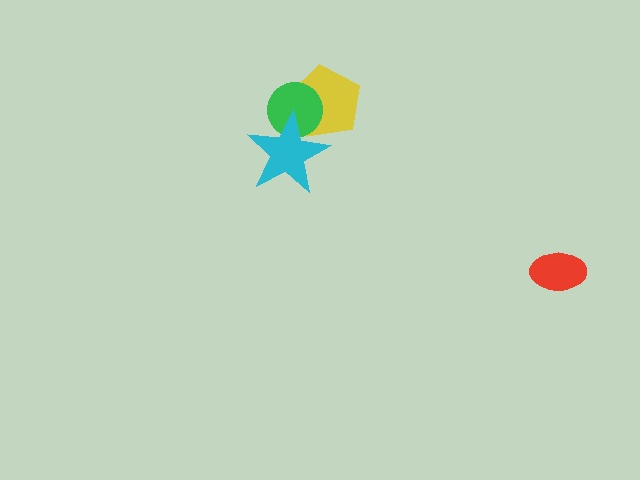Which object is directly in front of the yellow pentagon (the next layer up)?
The green circle is directly in front of the yellow pentagon.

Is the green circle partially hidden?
Yes, it is partially covered by another shape.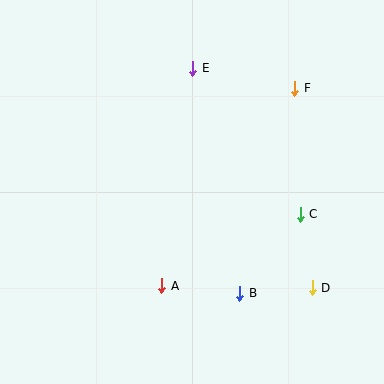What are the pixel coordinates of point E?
Point E is at (193, 68).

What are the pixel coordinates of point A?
Point A is at (161, 286).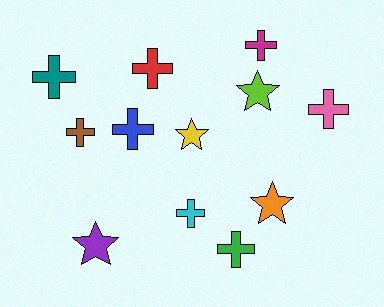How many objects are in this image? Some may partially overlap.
There are 12 objects.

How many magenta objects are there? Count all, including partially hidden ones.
There is 1 magenta object.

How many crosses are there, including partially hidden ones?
There are 8 crosses.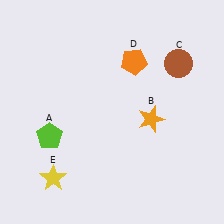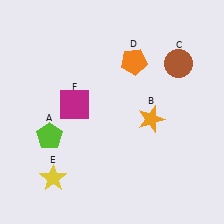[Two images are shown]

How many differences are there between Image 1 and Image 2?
There is 1 difference between the two images.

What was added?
A magenta square (F) was added in Image 2.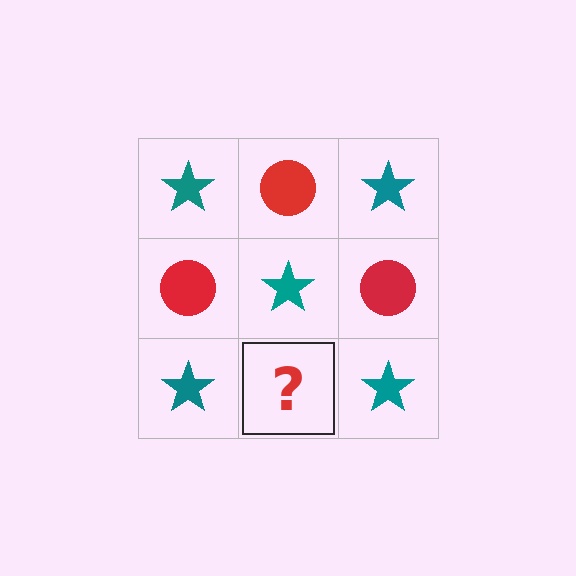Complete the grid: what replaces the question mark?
The question mark should be replaced with a red circle.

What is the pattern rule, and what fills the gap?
The rule is that it alternates teal star and red circle in a checkerboard pattern. The gap should be filled with a red circle.